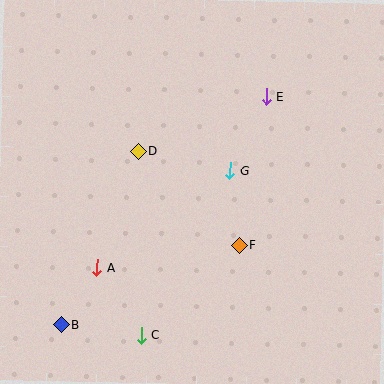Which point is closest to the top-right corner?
Point E is closest to the top-right corner.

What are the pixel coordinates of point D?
Point D is at (138, 151).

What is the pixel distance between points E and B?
The distance between E and B is 307 pixels.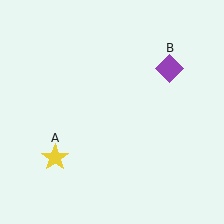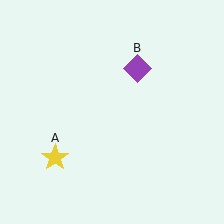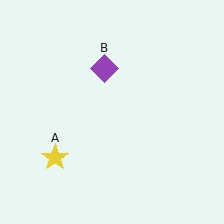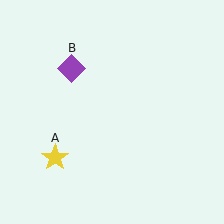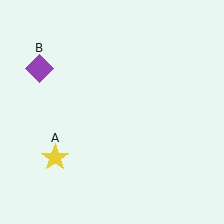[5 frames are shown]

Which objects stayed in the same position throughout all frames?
Yellow star (object A) remained stationary.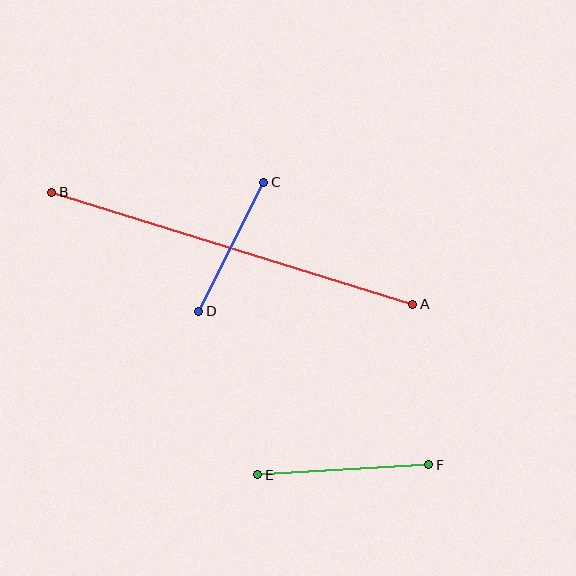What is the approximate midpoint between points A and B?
The midpoint is at approximately (232, 248) pixels.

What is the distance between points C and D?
The distance is approximately 144 pixels.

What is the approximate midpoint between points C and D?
The midpoint is at approximately (231, 247) pixels.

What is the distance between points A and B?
The distance is approximately 378 pixels.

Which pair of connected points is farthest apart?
Points A and B are farthest apart.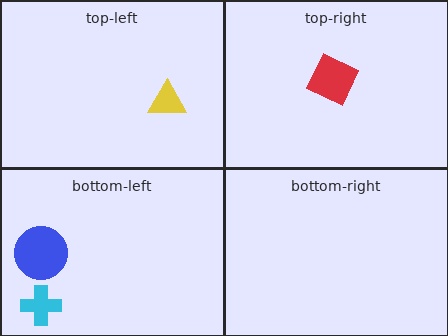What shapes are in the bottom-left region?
The cyan cross, the blue circle.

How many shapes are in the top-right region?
1.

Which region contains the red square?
The top-right region.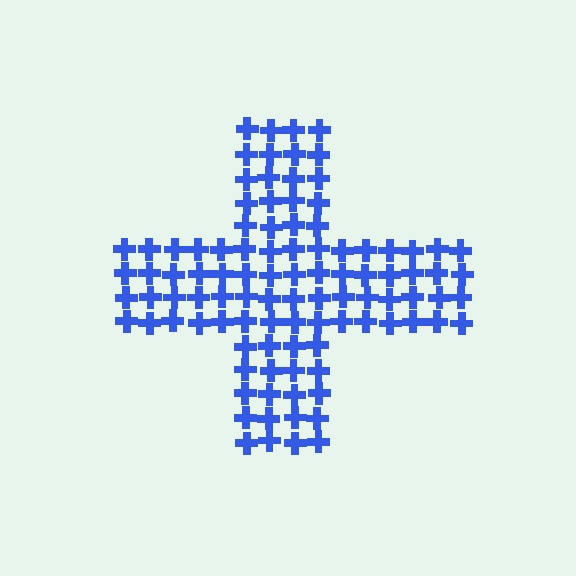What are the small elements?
The small elements are crosses.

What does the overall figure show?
The overall figure shows a cross.